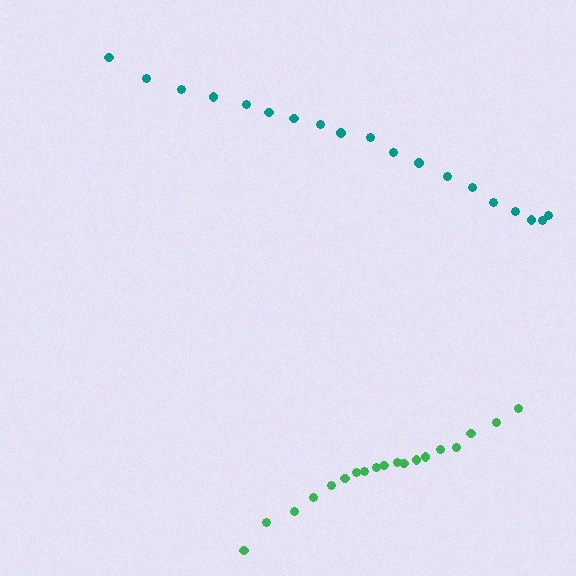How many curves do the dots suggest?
There are 2 distinct paths.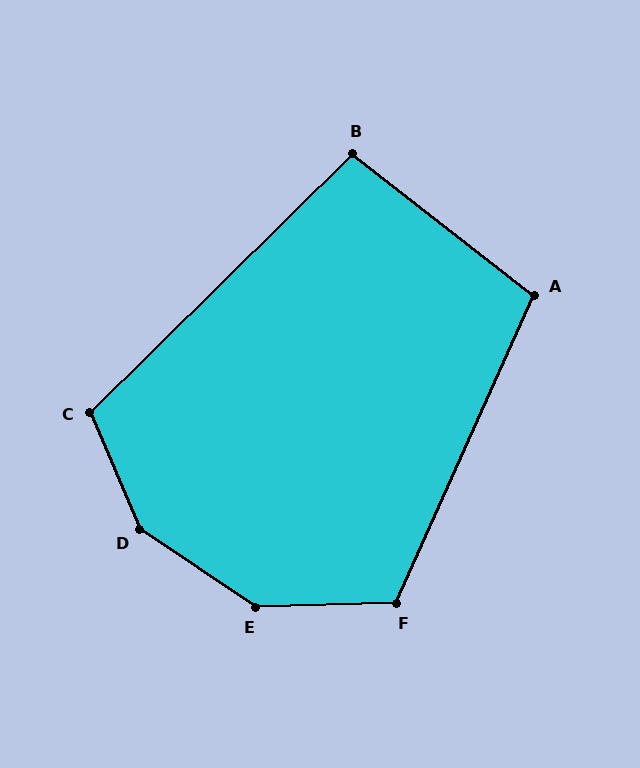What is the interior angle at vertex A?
Approximately 104 degrees (obtuse).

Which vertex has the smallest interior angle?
B, at approximately 98 degrees.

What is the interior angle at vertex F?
Approximately 116 degrees (obtuse).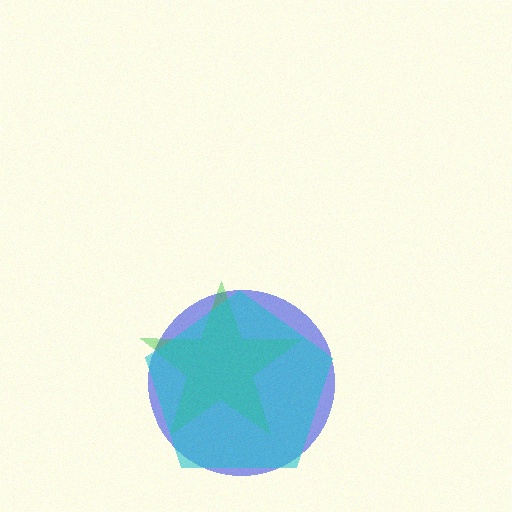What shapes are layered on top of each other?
The layered shapes are: a blue circle, a green star, a cyan pentagon.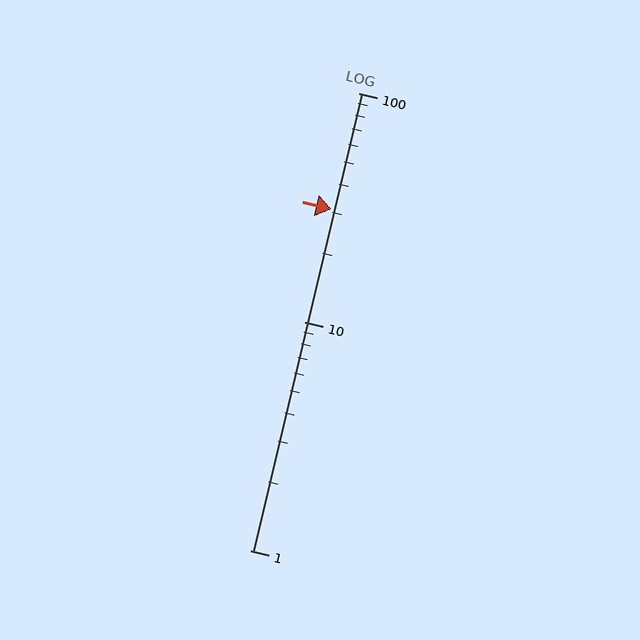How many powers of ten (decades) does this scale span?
The scale spans 2 decades, from 1 to 100.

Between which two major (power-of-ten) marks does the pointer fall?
The pointer is between 10 and 100.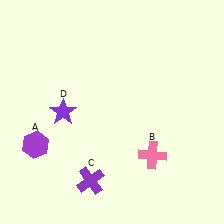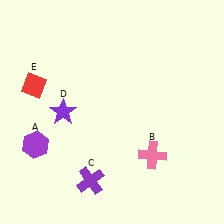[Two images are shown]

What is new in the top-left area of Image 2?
A red diamond (E) was added in the top-left area of Image 2.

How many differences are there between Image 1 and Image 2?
There is 1 difference between the two images.